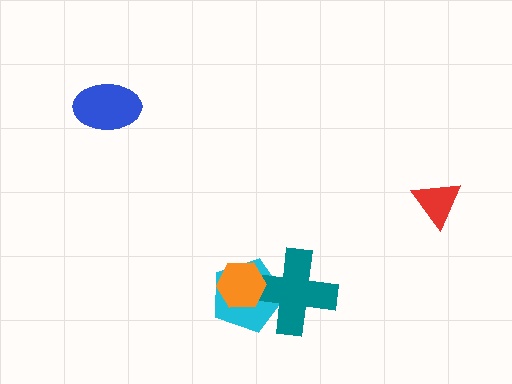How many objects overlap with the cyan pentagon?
2 objects overlap with the cyan pentagon.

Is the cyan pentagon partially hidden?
Yes, it is partially covered by another shape.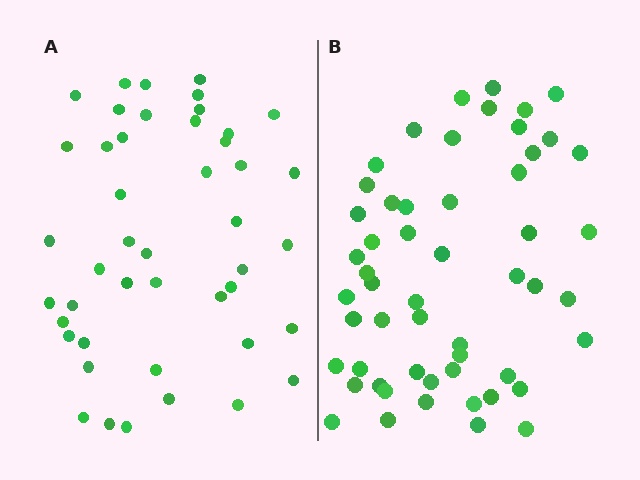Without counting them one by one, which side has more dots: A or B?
Region B (the right region) has more dots.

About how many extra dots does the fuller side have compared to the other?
Region B has roughly 8 or so more dots than region A.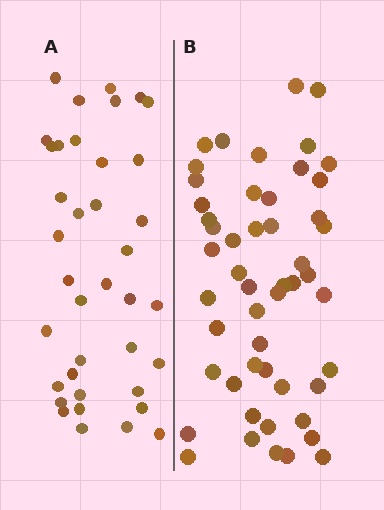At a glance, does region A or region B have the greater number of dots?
Region B (the right region) has more dots.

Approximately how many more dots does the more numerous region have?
Region B has approximately 15 more dots than region A.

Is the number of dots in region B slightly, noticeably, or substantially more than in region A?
Region B has noticeably more, but not dramatically so. The ratio is roughly 1.3 to 1.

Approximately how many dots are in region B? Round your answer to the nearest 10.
About 50 dots. (The exact count is 51, which rounds to 50.)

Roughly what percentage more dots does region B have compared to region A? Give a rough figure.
About 35% more.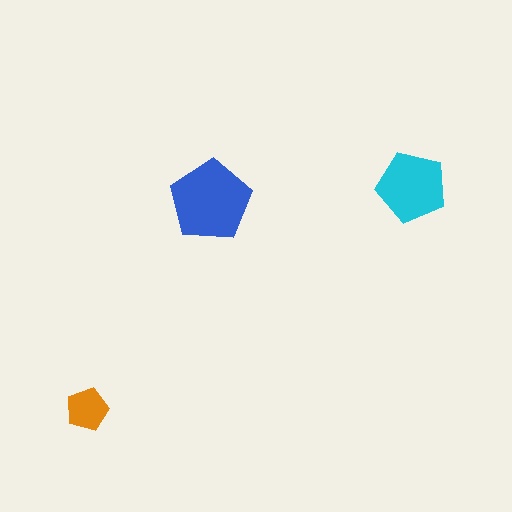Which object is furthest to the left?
The orange pentagon is leftmost.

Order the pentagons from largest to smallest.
the blue one, the cyan one, the orange one.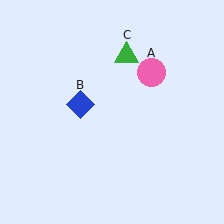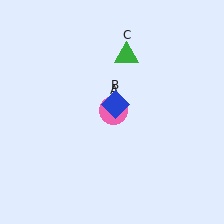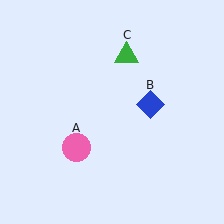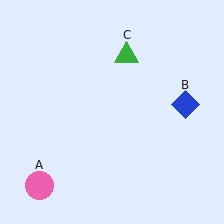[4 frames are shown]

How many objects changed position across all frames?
2 objects changed position: pink circle (object A), blue diamond (object B).